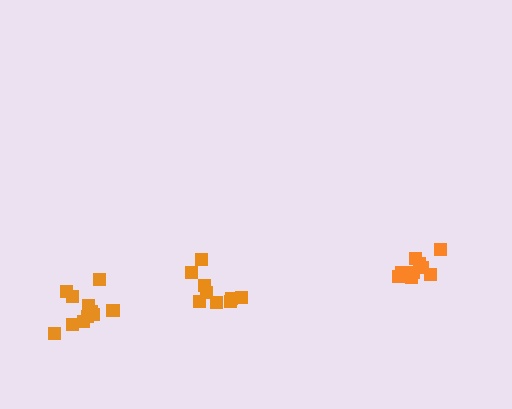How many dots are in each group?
Group 1: 9 dots, Group 2: 9 dots, Group 3: 11 dots (29 total).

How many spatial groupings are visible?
There are 3 spatial groupings.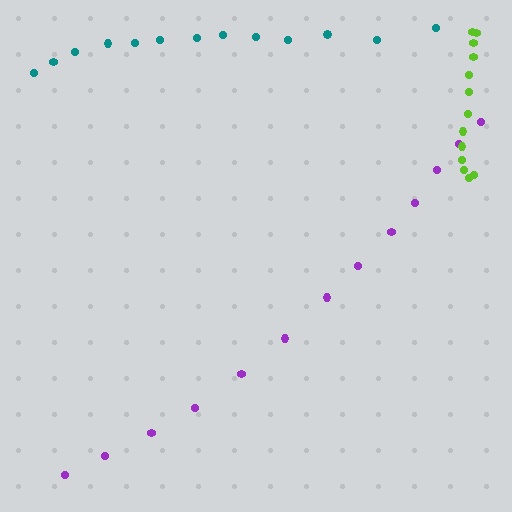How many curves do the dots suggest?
There are 3 distinct paths.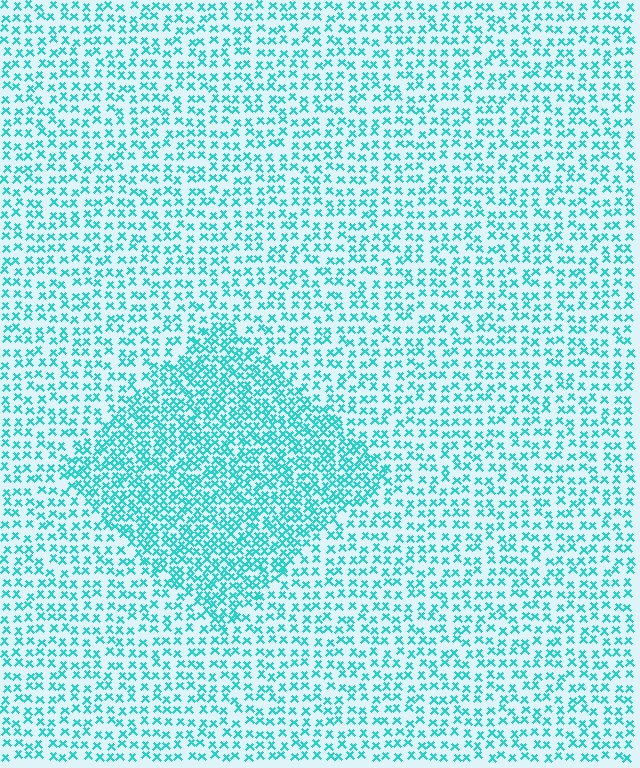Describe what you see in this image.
The image contains small cyan elements arranged at two different densities. A diamond-shaped region is visible where the elements are more densely packed than the surrounding area.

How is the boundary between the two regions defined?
The boundary is defined by a change in element density (approximately 1.9x ratio). All elements are the same color, size, and shape.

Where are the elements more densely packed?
The elements are more densely packed inside the diamond boundary.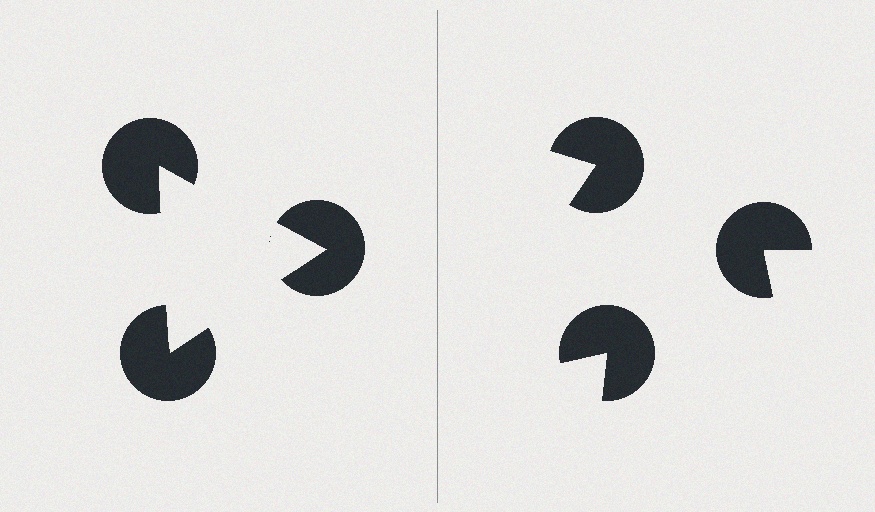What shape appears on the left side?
An illusory triangle.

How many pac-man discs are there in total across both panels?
6 — 3 on each side.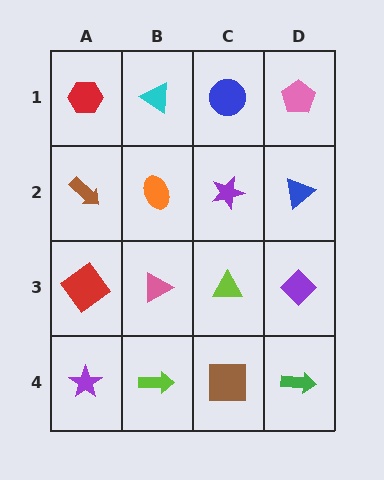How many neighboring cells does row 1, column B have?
3.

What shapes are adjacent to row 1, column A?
A brown arrow (row 2, column A), a cyan triangle (row 1, column B).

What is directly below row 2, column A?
A red diamond.